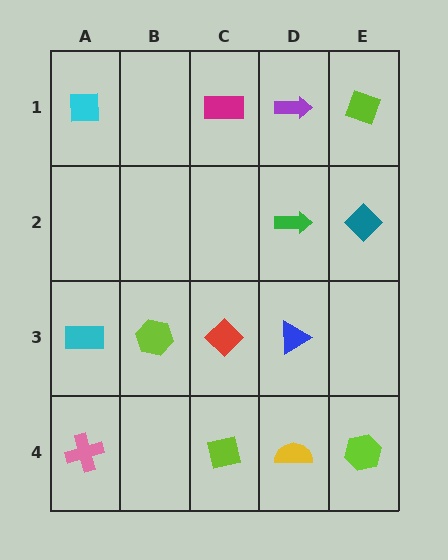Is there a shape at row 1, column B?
No, that cell is empty.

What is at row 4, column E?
A lime hexagon.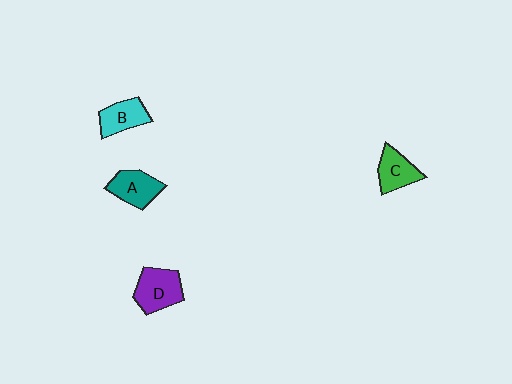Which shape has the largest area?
Shape D (purple).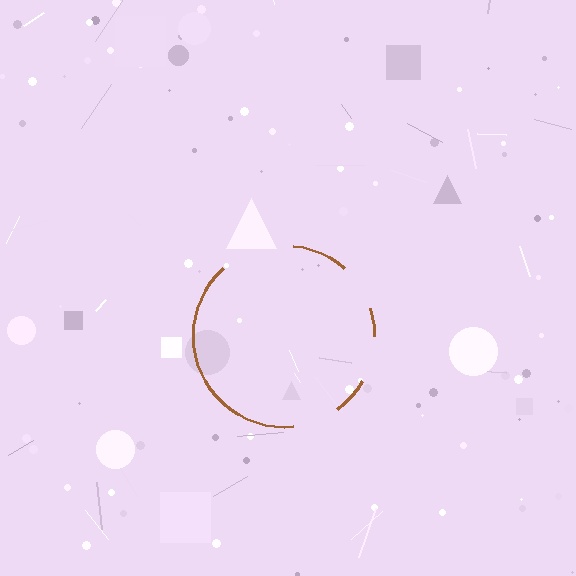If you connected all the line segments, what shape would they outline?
They would outline a circle.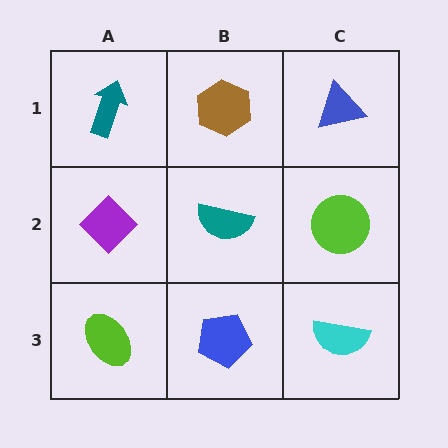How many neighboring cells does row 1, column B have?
3.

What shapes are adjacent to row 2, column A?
A teal arrow (row 1, column A), a lime ellipse (row 3, column A), a teal semicircle (row 2, column B).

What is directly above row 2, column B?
A brown hexagon.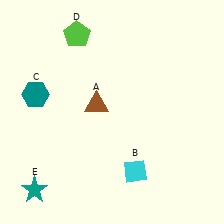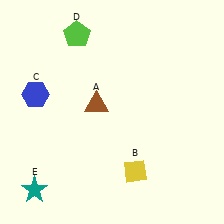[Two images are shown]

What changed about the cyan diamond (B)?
In Image 1, B is cyan. In Image 2, it changed to yellow.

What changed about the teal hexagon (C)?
In Image 1, C is teal. In Image 2, it changed to blue.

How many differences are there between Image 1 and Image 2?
There are 2 differences between the two images.